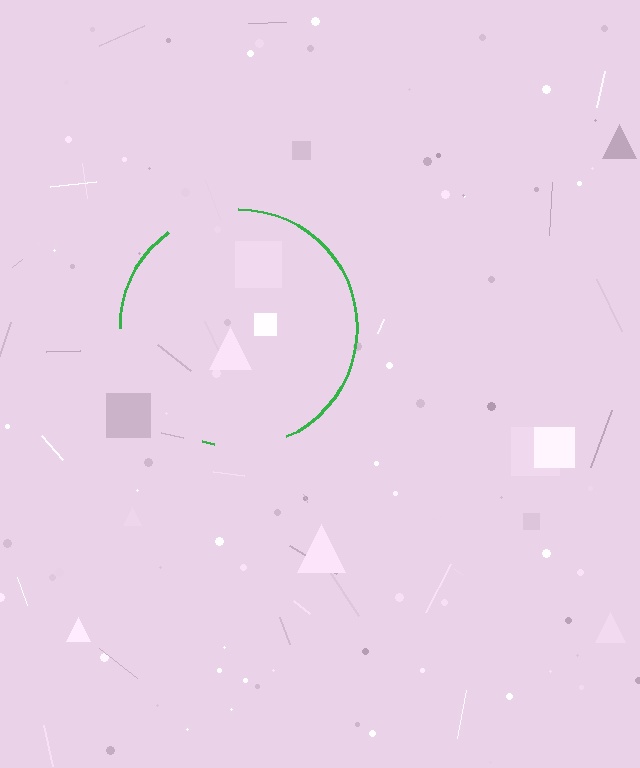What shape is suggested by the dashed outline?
The dashed outline suggests a circle.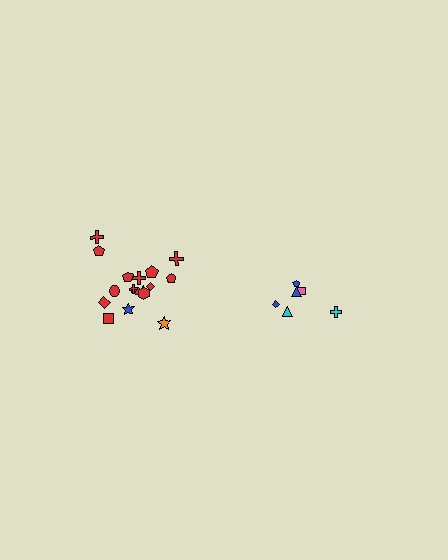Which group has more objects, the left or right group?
The left group.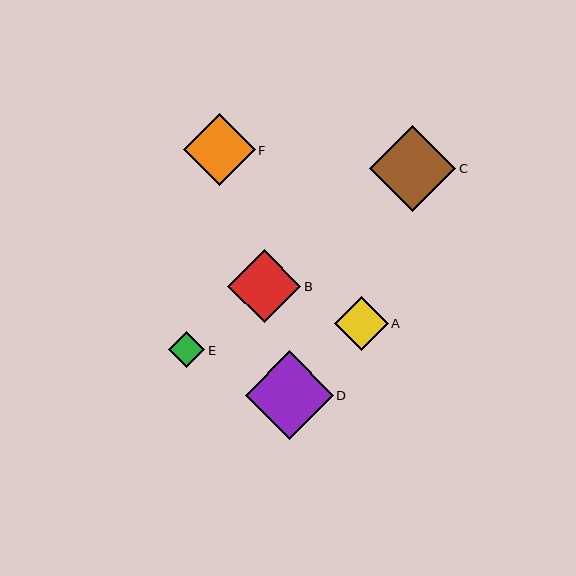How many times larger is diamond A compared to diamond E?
Diamond A is approximately 1.5 times the size of diamond E.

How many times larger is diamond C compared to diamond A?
Diamond C is approximately 1.6 times the size of diamond A.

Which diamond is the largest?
Diamond D is the largest with a size of approximately 88 pixels.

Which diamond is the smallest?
Diamond E is the smallest with a size of approximately 37 pixels.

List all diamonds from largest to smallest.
From largest to smallest: D, C, B, F, A, E.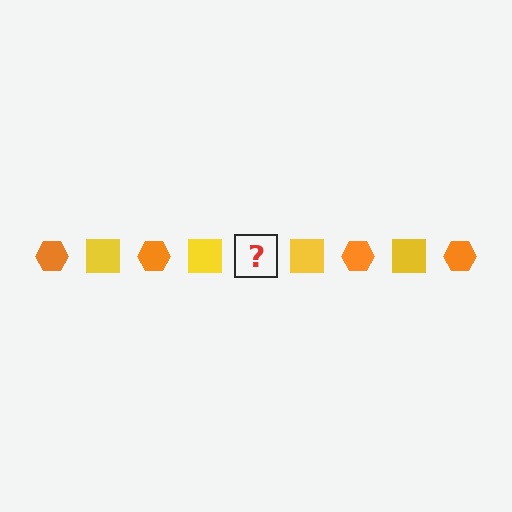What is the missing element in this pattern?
The missing element is an orange hexagon.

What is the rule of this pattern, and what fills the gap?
The rule is that the pattern alternates between orange hexagon and yellow square. The gap should be filled with an orange hexagon.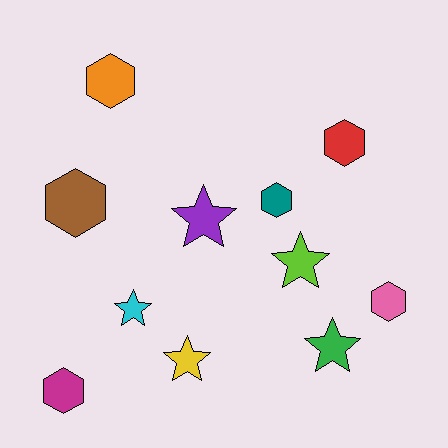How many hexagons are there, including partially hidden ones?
There are 6 hexagons.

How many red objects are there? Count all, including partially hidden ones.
There is 1 red object.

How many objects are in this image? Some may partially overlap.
There are 11 objects.